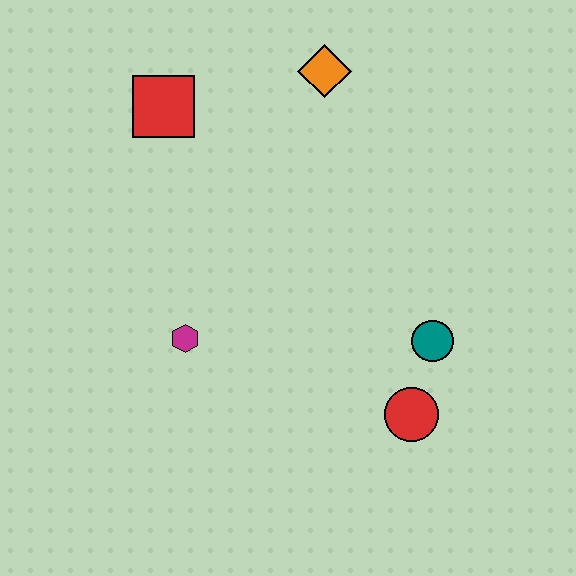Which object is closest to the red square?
The orange diamond is closest to the red square.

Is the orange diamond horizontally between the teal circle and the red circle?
No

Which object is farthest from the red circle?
The red square is farthest from the red circle.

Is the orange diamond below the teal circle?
No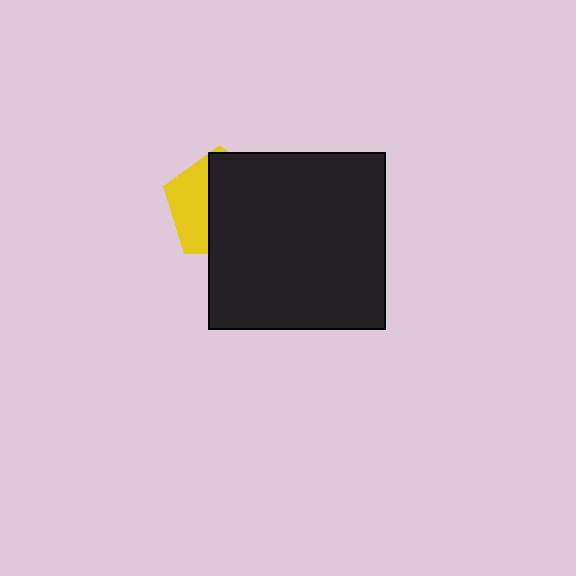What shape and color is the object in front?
The object in front is a black square.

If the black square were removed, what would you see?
You would see the complete yellow pentagon.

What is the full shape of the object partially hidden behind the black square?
The partially hidden object is a yellow pentagon.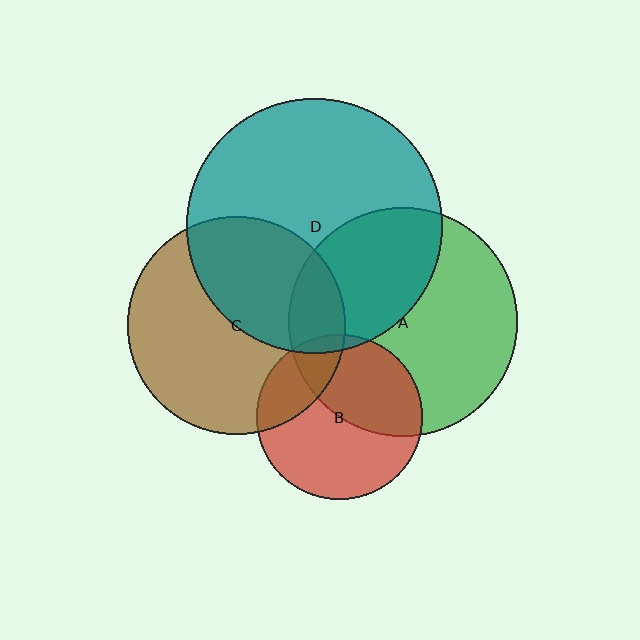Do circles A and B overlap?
Yes.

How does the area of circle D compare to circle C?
Approximately 1.4 times.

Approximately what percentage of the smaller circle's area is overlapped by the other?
Approximately 40%.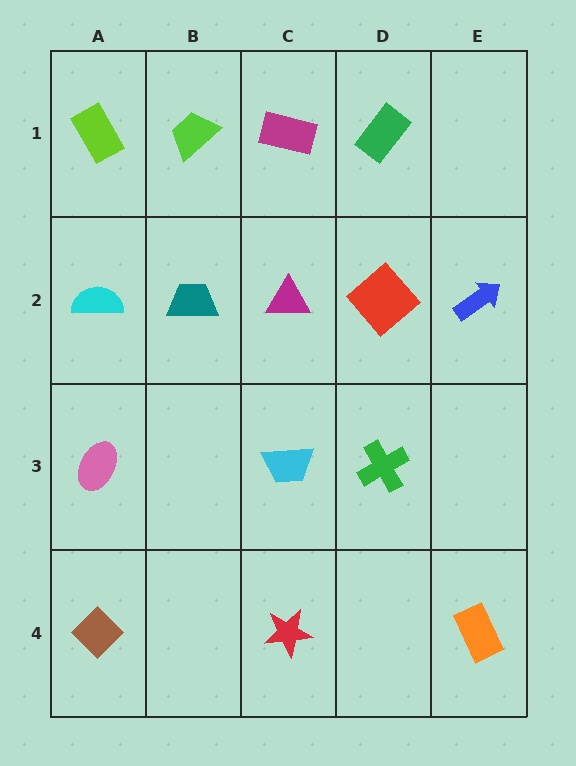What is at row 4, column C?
A red star.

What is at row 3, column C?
A cyan trapezoid.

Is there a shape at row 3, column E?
No, that cell is empty.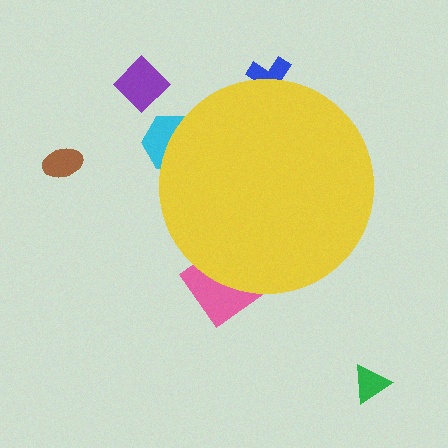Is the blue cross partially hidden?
Yes, the blue cross is partially hidden behind the yellow circle.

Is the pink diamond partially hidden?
Yes, the pink diamond is partially hidden behind the yellow circle.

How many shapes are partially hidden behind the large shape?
3 shapes are partially hidden.